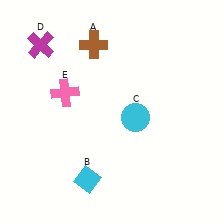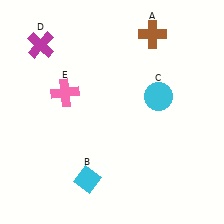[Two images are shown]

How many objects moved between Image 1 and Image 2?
2 objects moved between the two images.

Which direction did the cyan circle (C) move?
The cyan circle (C) moved right.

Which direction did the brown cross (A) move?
The brown cross (A) moved right.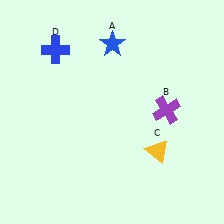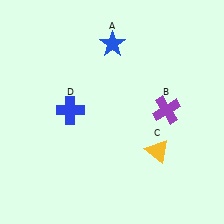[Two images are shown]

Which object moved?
The blue cross (D) moved down.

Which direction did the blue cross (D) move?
The blue cross (D) moved down.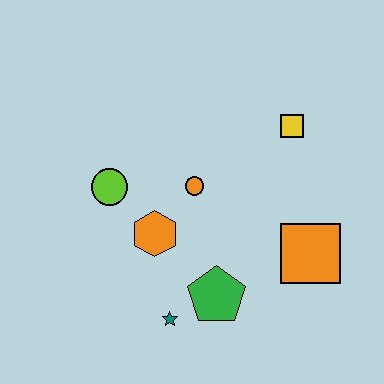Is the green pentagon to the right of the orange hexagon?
Yes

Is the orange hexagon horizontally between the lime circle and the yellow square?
Yes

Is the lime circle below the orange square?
No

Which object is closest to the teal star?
The green pentagon is closest to the teal star.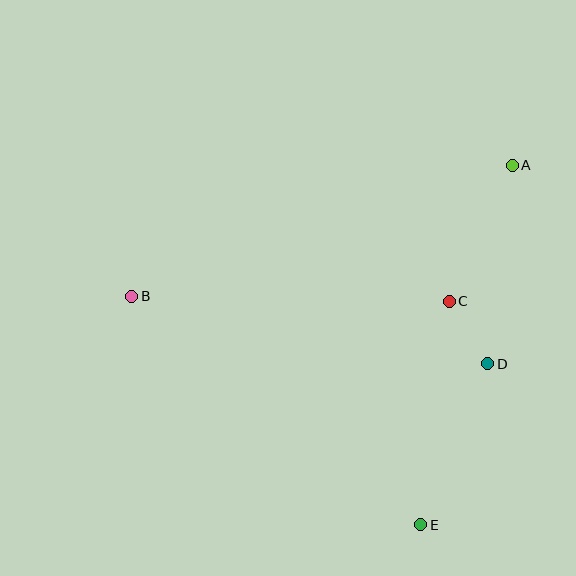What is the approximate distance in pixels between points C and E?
The distance between C and E is approximately 226 pixels.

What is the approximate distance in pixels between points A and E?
The distance between A and E is approximately 371 pixels.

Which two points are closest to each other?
Points C and D are closest to each other.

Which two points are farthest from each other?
Points A and B are farthest from each other.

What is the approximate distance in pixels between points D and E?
The distance between D and E is approximately 174 pixels.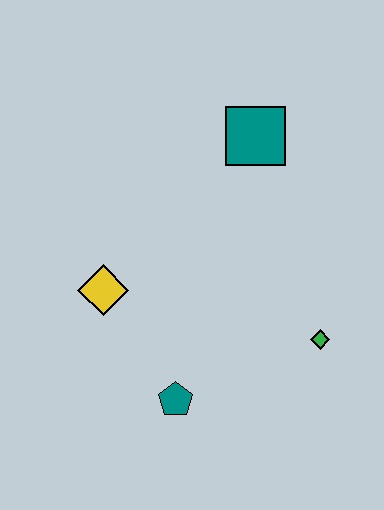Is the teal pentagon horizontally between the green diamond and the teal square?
No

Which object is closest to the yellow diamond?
The teal pentagon is closest to the yellow diamond.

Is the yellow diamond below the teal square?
Yes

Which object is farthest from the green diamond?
The yellow diamond is farthest from the green diamond.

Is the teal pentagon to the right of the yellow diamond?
Yes